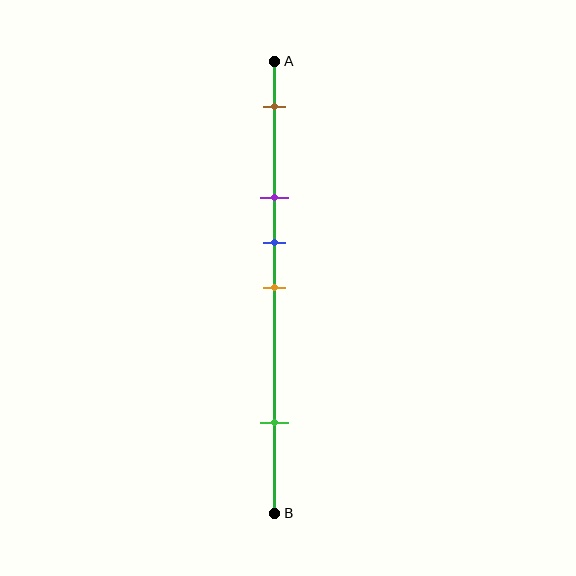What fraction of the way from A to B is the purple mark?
The purple mark is approximately 30% (0.3) of the way from A to B.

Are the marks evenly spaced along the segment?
No, the marks are not evenly spaced.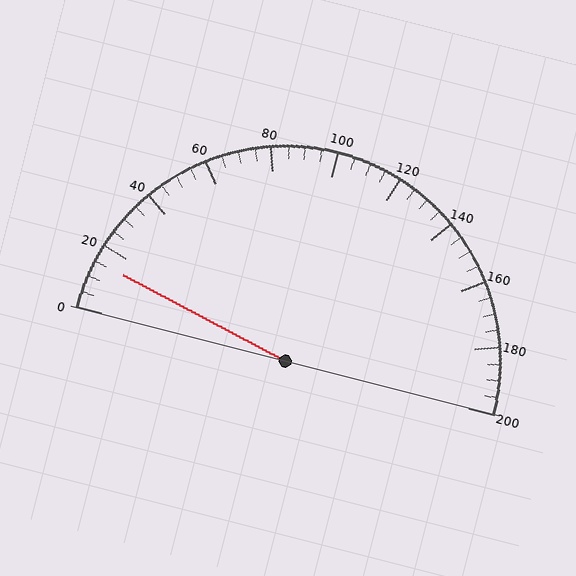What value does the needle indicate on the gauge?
The needle indicates approximately 15.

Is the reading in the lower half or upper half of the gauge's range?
The reading is in the lower half of the range (0 to 200).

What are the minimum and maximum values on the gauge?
The gauge ranges from 0 to 200.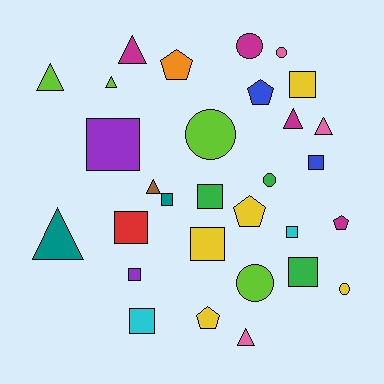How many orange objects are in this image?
There is 1 orange object.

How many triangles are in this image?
There are 8 triangles.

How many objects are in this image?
There are 30 objects.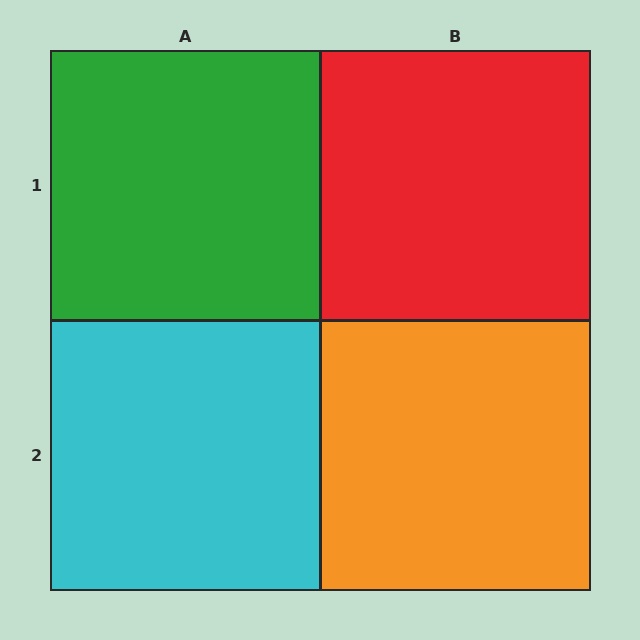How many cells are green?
1 cell is green.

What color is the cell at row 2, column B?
Orange.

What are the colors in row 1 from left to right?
Green, red.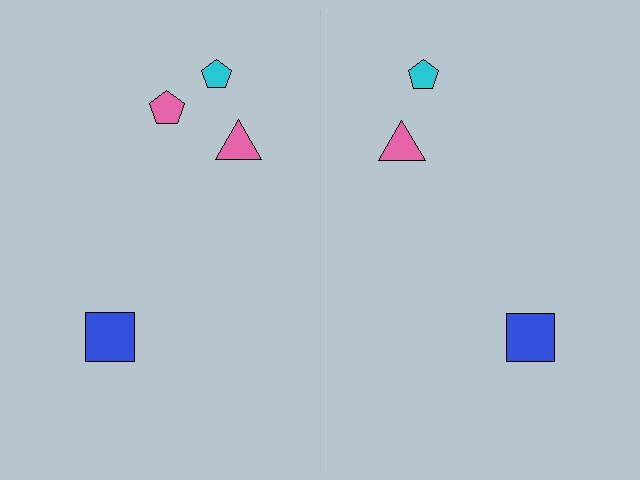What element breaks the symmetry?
A pink pentagon is missing from the right side.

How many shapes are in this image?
There are 7 shapes in this image.